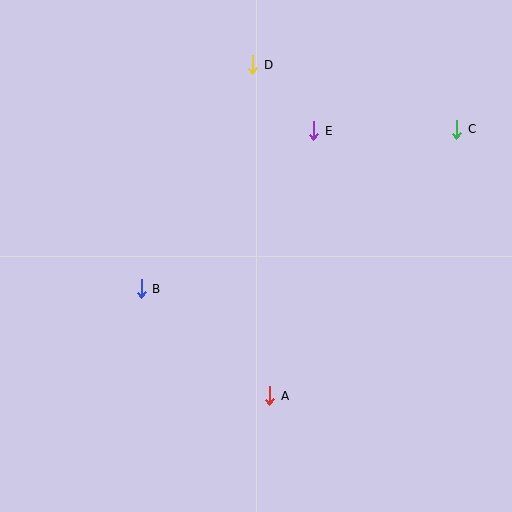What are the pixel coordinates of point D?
Point D is at (253, 65).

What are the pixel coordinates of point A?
Point A is at (270, 396).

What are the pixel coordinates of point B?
Point B is at (141, 289).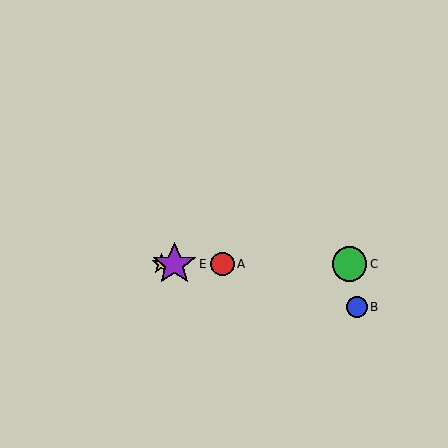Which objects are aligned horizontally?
Objects A, C, D, E are aligned horizontally.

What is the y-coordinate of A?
Object A is at y≈264.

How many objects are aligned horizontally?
4 objects (A, C, D, E) are aligned horizontally.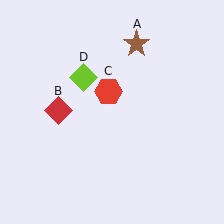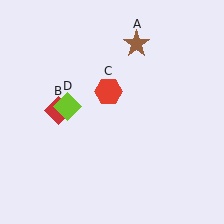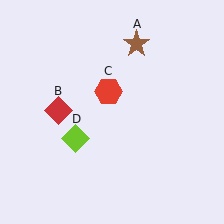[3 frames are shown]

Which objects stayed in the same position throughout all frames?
Brown star (object A) and red diamond (object B) and red hexagon (object C) remained stationary.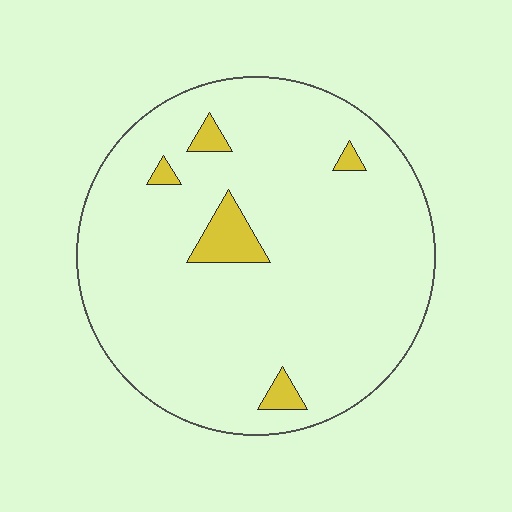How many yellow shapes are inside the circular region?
5.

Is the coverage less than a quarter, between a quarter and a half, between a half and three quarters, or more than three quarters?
Less than a quarter.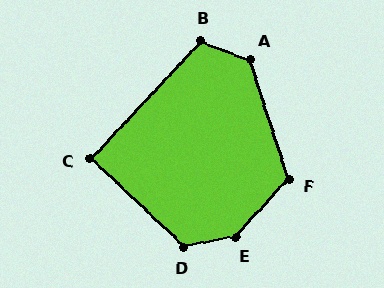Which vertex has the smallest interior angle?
C, at approximately 90 degrees.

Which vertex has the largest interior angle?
E, at approximately 143 degrees.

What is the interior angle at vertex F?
Approximately 120 degrees (obtuse).